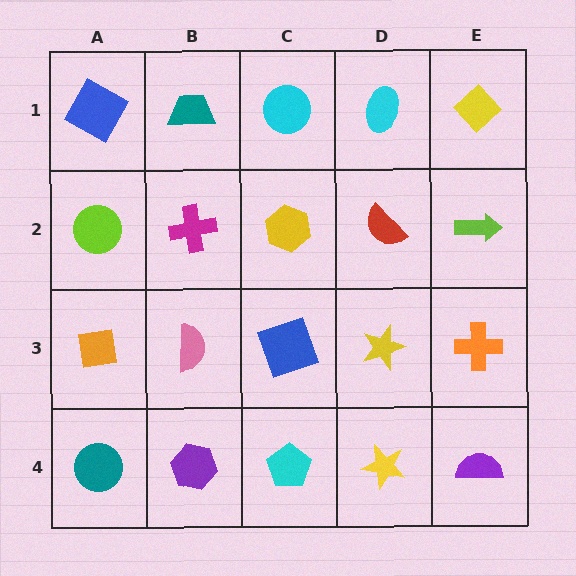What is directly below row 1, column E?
A lime arrow.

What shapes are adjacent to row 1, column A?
A lime circle (row 2, column A), a teal trapezoid (row 1, column B).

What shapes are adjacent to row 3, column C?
A yellow hexagon (row 2, column C), a cyan pentagon (row 4, column C), a pink semicircle (row 3, column B), a yellow star (row 3, column D).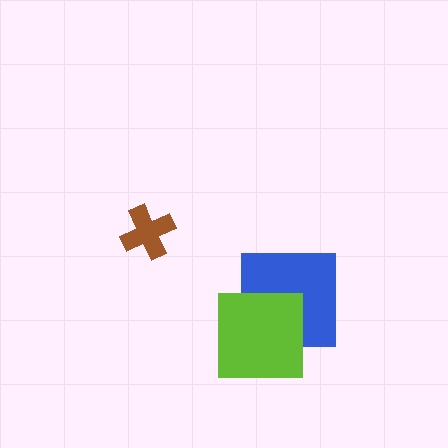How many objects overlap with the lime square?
1 object overlaps with the lime square.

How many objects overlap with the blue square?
1 object overlaps with the blue square.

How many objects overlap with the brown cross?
0 objects overlap with the brown cross.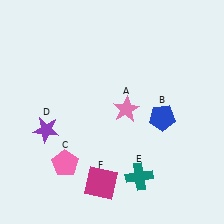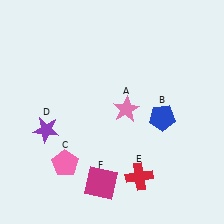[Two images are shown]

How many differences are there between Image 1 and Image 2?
There is 1 difference between the two images.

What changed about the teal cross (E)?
In Image 1, E is teal. In Image 2, it changed to red.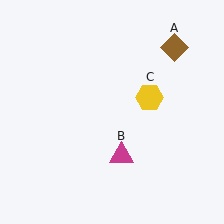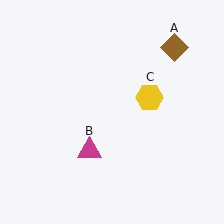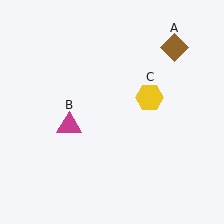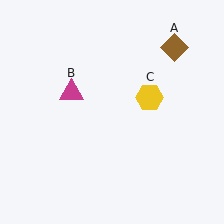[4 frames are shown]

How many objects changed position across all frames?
1 object changed position: magenta triangle (object B).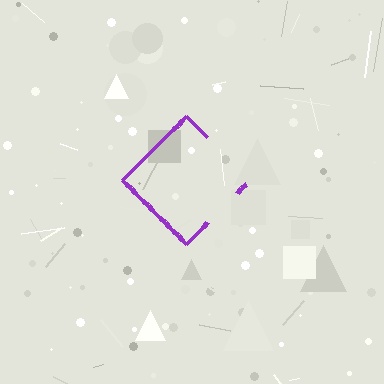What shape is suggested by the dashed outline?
The dashed outline suggests a diamond.